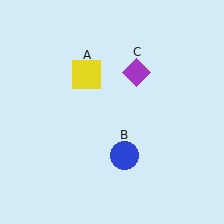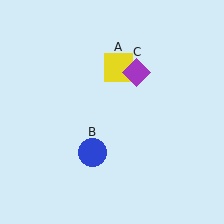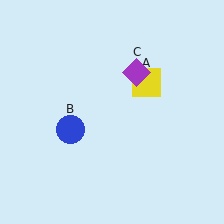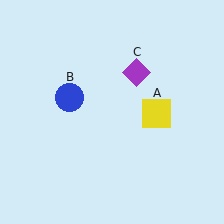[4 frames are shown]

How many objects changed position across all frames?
2 objects changed position: yellow square (object A), blue circle (object B).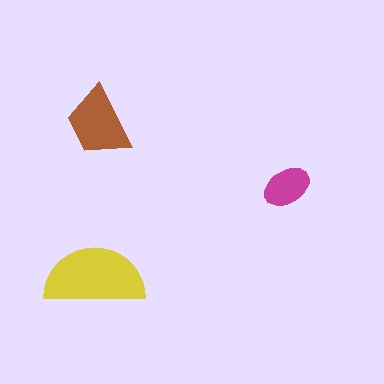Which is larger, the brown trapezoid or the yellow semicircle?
The yellow semicircle.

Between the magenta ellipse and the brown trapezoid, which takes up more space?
The brown trapezoid.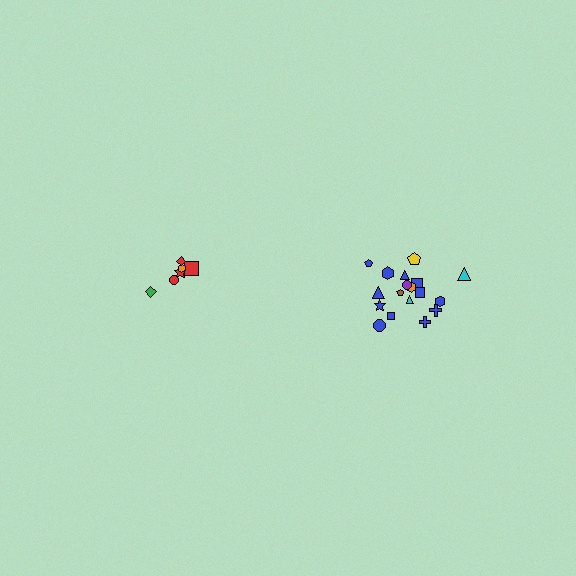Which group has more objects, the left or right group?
The right group.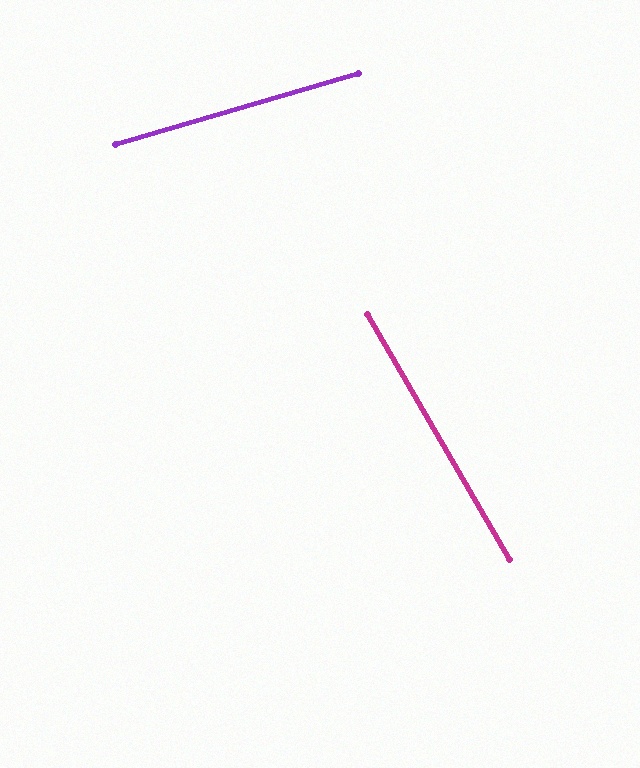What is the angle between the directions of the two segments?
Approximately 76 degrees.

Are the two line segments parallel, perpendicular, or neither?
Neither parallel nor perpendicular — they differ by about 76°.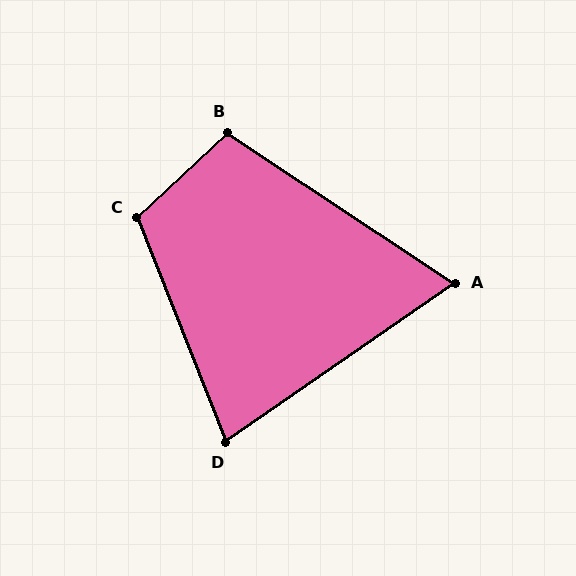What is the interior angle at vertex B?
Approximately 103 degrees (obtuse).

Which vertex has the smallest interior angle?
A, at approximately 68 degrees.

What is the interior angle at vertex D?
Approximately 77 degrees (acute).